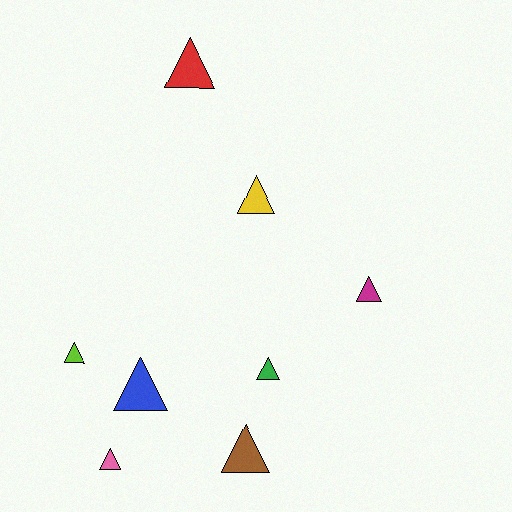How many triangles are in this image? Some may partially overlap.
There are 8 triangles.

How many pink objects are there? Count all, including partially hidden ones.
There is 1 pink object.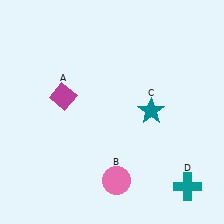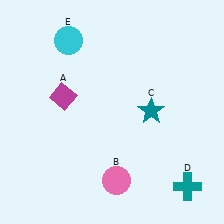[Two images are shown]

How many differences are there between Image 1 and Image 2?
There is 1 difference between the two images.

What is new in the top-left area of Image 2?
A cyan circle (E) was added in the top-left area of Image 2.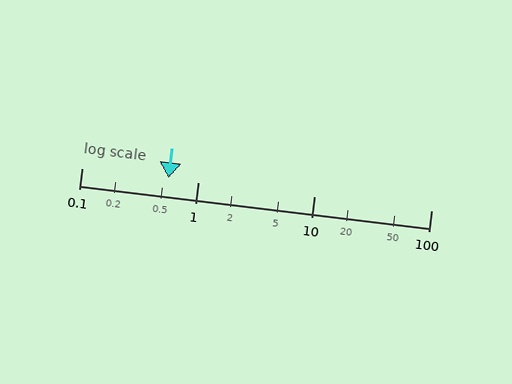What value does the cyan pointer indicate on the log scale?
The pointer indicates approximately 0.56.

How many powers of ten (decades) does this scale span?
The scale spans 3 decades, from 0.1 to 100.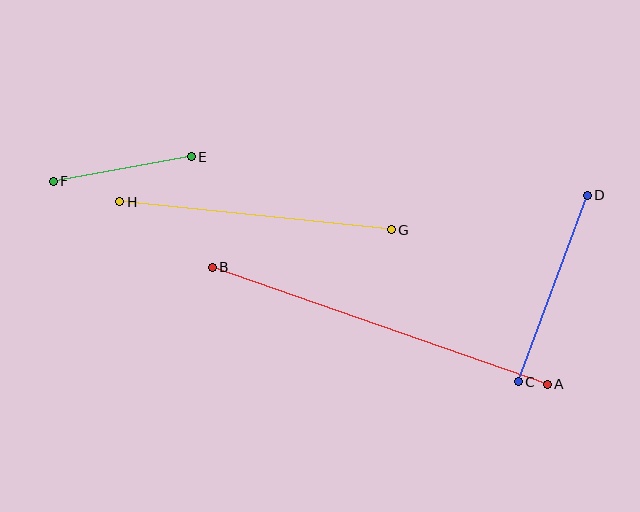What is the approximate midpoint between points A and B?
The midpoint is at approximately (380, 326) pixels.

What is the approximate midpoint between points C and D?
The midpoint is at approximately (553, 288) pixels.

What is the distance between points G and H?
The distance is approximately 273 pixels.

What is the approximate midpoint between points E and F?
The midpoint is at approximately (122, 169) pixels.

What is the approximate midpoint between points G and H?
The midpoint is at approximately (256, 216) pixels.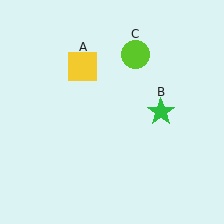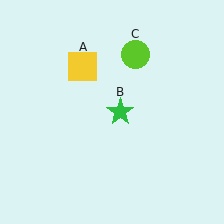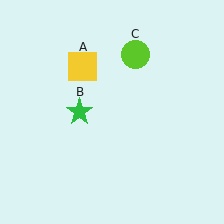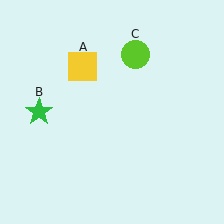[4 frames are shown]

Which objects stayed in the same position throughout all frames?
Yellow square (object A) and lime circle (object C) remained stationary.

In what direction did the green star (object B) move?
The green star (object B) moved left.